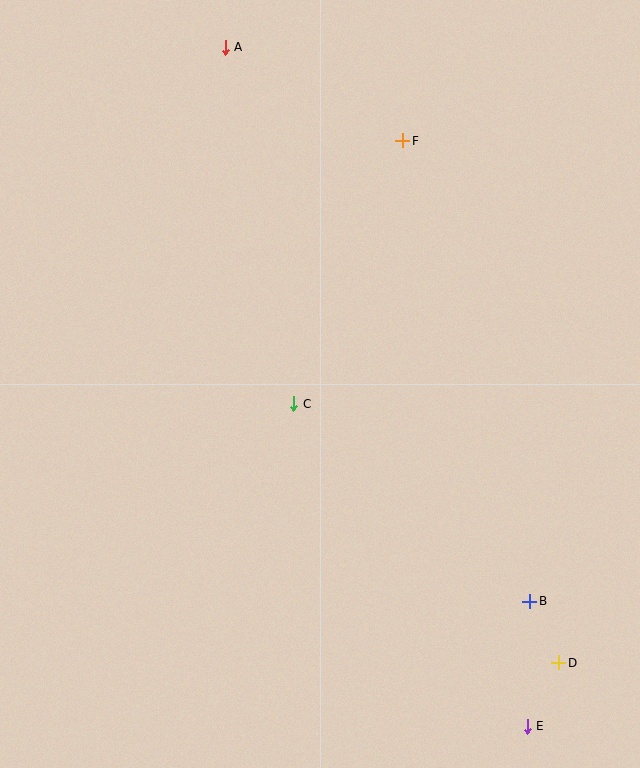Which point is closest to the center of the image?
Point C at (294, 404) is closest to the center.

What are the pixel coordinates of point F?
Point F is at (403, 141).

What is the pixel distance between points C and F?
The distance between C and F is 284 pixels.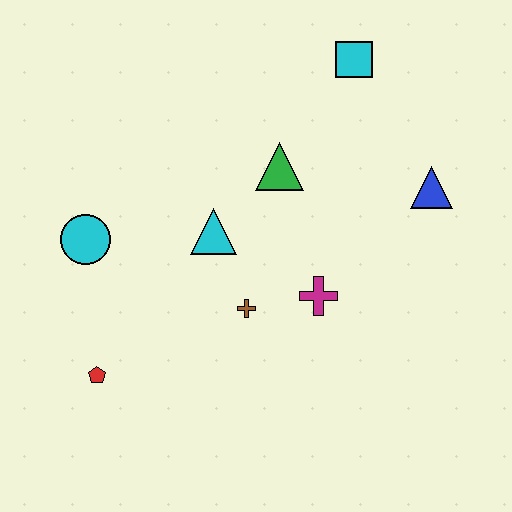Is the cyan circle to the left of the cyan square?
Yes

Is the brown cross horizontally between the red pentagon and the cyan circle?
No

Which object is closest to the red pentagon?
The cyan circle is closest to the red pentagon.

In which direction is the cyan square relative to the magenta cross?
The cyan square is above the magenta cross.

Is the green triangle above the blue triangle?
Yes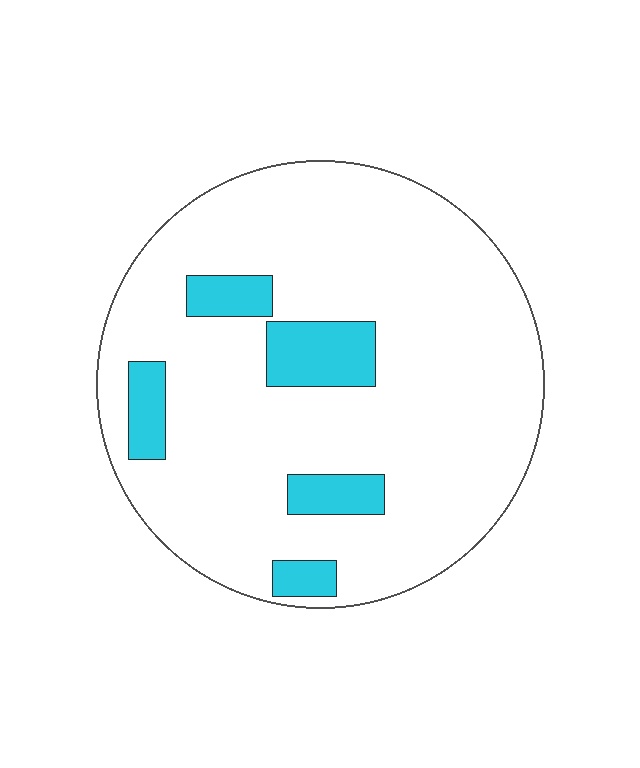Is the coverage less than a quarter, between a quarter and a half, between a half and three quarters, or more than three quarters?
Less than a quarter.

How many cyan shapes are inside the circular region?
5.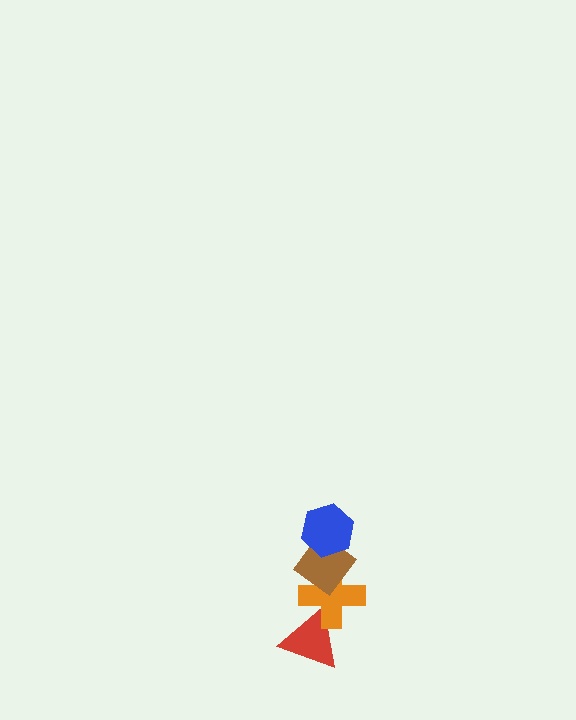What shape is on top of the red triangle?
The orange cross is on top of the red triangle.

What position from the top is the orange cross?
The orange cross is 3rd from the top.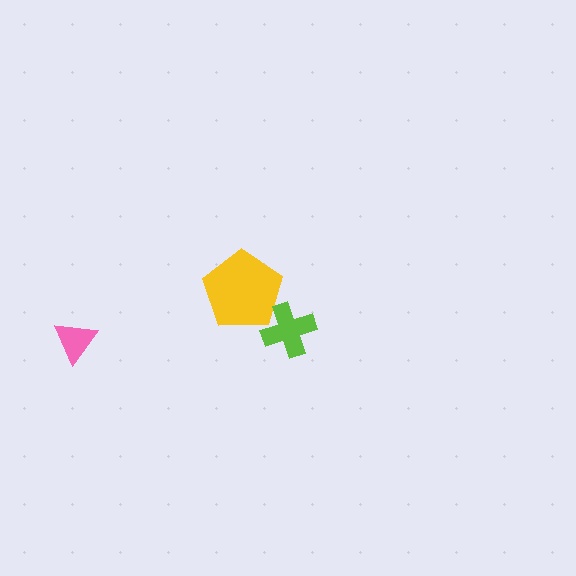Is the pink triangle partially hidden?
No, no other shape covers it.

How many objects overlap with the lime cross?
1 object overlaps with the lime cross.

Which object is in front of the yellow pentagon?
The lime cross is in front of the yellow pentagon.